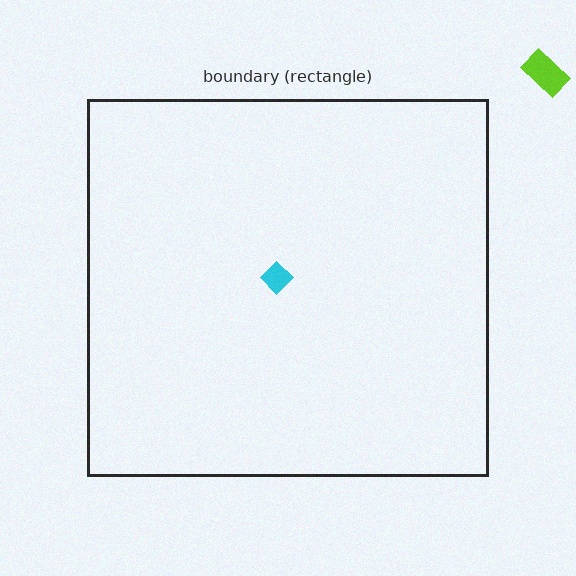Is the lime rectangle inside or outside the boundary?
Outside.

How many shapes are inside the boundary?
1 inside, 1 outside.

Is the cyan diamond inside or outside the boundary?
Inside.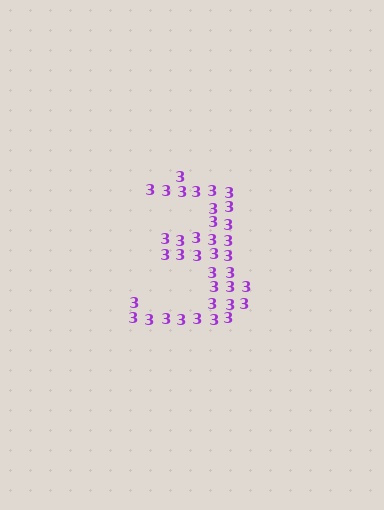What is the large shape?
The large shape is the digit 3.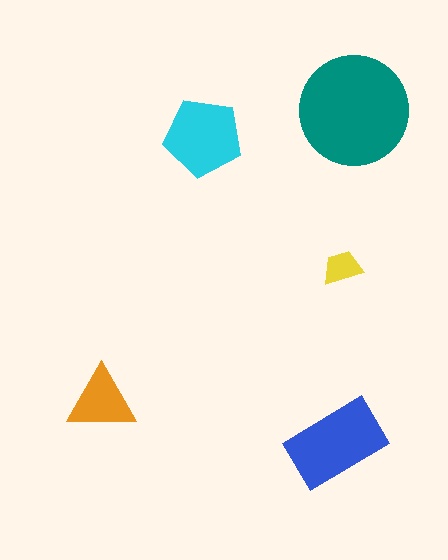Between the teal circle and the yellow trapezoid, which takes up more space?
The teal circle.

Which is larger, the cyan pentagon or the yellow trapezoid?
The cyan pentagon.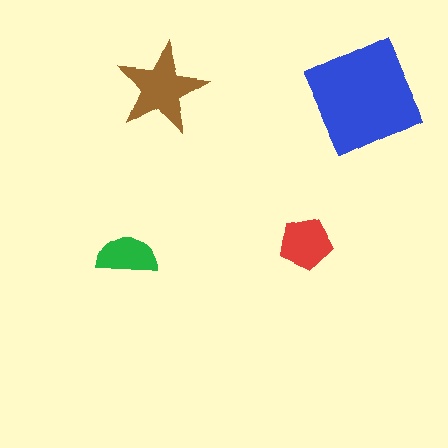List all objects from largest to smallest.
The blue square, the brown star, the red pentagon, the green semicircle.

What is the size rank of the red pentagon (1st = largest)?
3rd.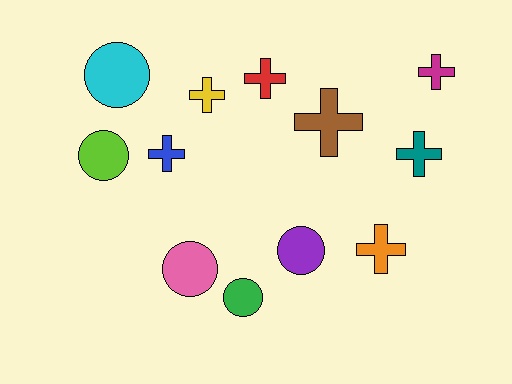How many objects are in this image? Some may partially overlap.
There are 12 objects.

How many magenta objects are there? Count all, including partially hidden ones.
There is 1 magenta object.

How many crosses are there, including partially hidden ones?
There are 7 crosses.